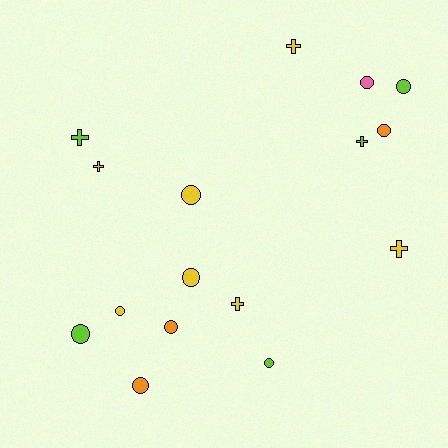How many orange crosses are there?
There are no orange crosses.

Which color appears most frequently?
Yellow, with 7 objects.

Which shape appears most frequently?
Circle, with 10 objects.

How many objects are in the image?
There are 16 objects.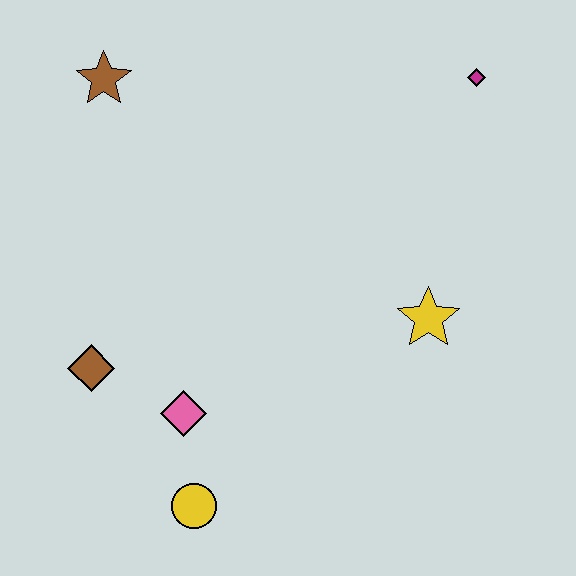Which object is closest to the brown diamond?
The pink diamond is closest to the brown diamond.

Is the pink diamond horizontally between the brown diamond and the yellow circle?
Yes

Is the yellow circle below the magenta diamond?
Yes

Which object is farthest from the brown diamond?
The magenta diamond is farthest from the brown diamond.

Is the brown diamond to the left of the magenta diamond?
Yes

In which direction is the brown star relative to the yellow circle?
The brown star is above the yellow circle.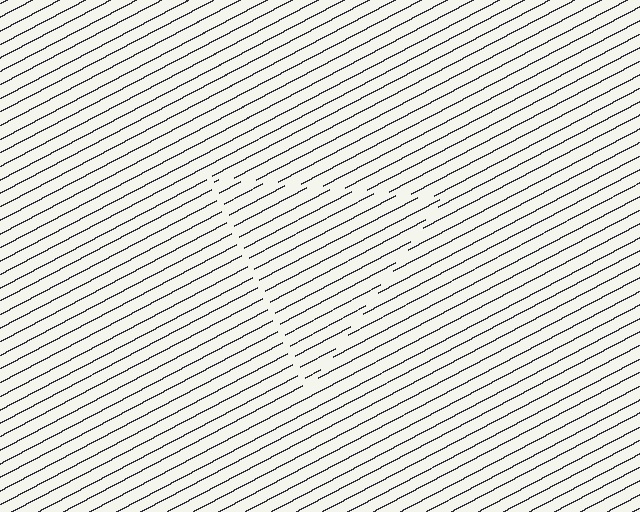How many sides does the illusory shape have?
3 sides — the line-ends trace a triangle.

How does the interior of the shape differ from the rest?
The interior of the shape contains the same grating, shifted by half a period — the contour is defined by the phase discontinuity where line-ends from the inner and outer gratings abut.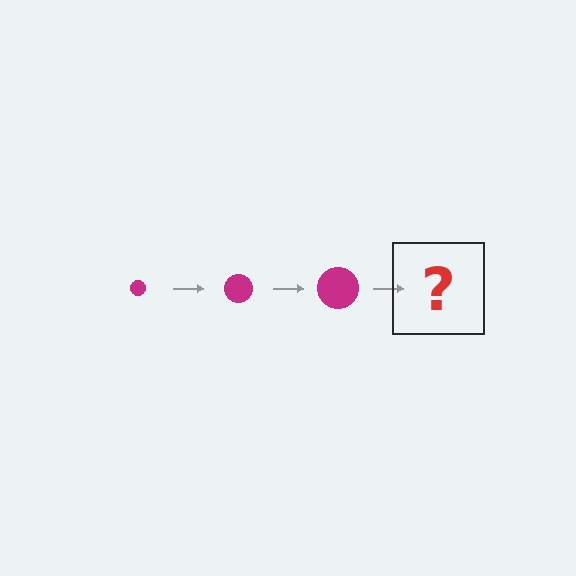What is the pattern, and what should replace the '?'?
The pattern is that the circle gets progressively larger each step. The '?' should be a magenta circle, larger than the previous one.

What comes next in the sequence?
The next element should be a magenta circle, larger than the previous one.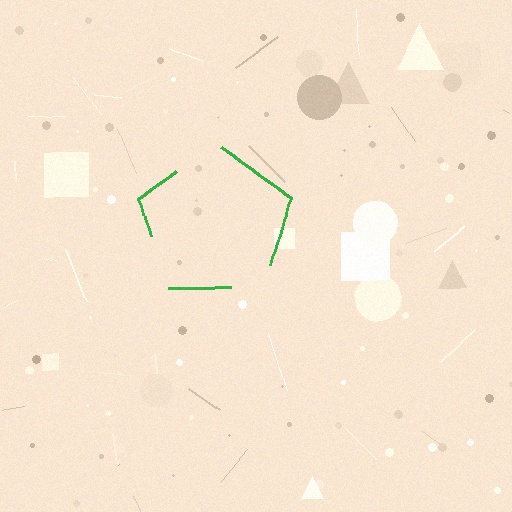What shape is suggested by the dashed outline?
The dashed outline suggests a pentagon.